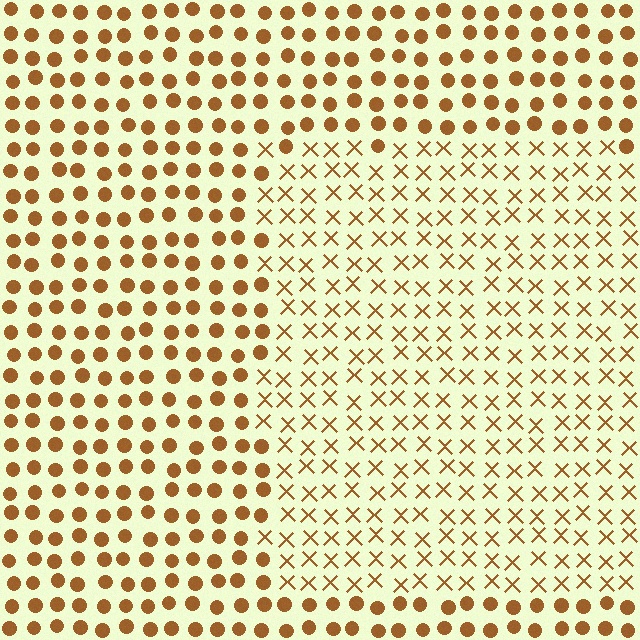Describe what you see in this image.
The image is filled with small brown elements arranged in a uniform grid. A rectangle-shaped region contains X marks, while the surrounding area contains circles. The boundary is defined purely by the change in element shape.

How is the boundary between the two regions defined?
The boundary is defined by a change in element shape: X marks inside vs. circles outside. All elements share the same color and spacing.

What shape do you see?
I see a rectangle.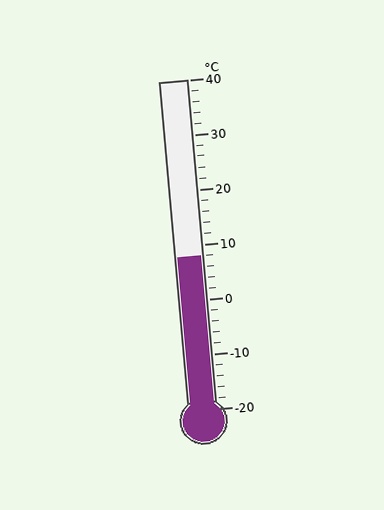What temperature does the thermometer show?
The thermometer shows approximately 8°C.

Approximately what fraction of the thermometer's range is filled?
The thermometer is filled to approximately 45% of its range.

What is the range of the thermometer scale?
The thermometer scale ranges from -20°C to 40°C.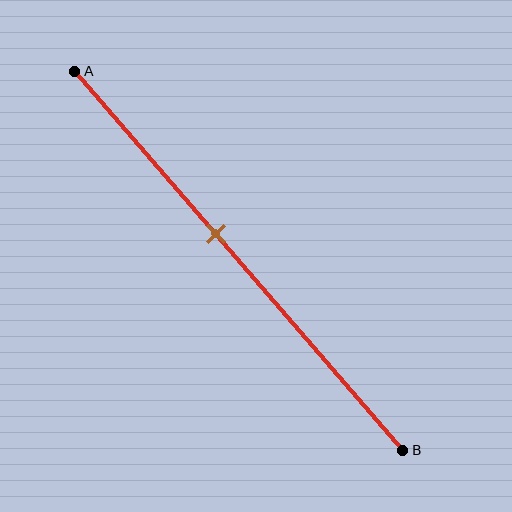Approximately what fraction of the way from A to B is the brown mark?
The brown mark is approximately 45% of the way from A to B.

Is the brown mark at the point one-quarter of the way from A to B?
No, the mark is at about 45% from A, not at the 25% one-quarter point.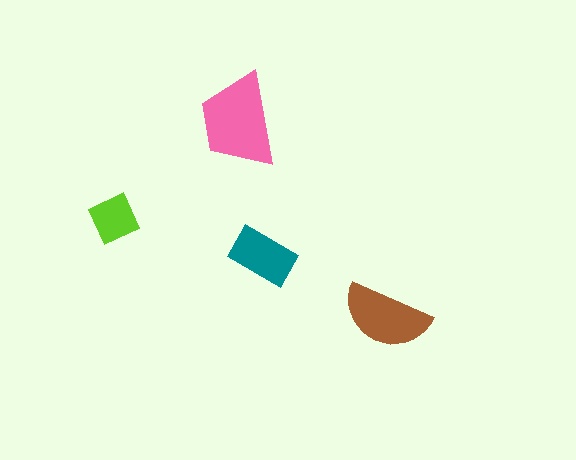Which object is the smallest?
The lime square.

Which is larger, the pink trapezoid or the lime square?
The pink trapezoid.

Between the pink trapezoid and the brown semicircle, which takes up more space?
The pink trapezoid.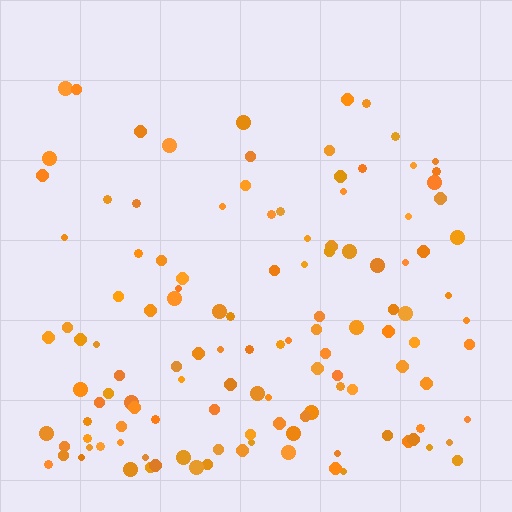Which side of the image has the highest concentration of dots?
The bottom.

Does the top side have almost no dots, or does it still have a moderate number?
Still a moderate number, just noticeably fewer than the bottom.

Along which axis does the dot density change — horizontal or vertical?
Vertical.